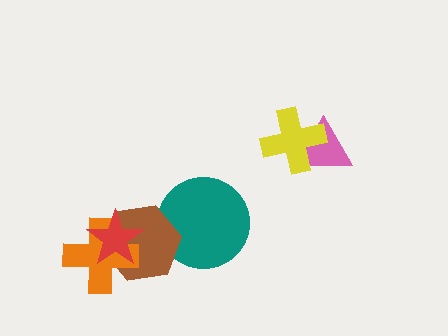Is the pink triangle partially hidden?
Yes, it is partially covered by another shape.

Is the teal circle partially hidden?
Yes, it is partially covered by another shape.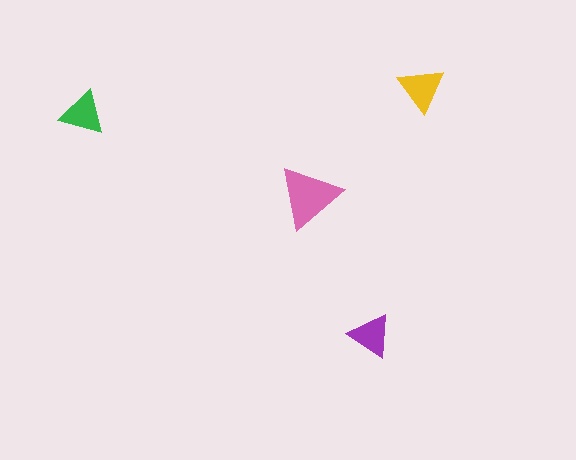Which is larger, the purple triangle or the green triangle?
The green one.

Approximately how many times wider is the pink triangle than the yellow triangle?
About 1.5 times wider.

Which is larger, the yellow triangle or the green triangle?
The yellow one.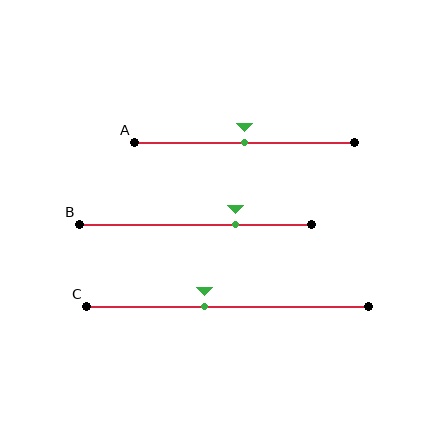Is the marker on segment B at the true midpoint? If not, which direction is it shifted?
No, the marker on segment B is shifted to the right by about 17% of the segment length.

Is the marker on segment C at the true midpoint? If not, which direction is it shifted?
No, the marker on segment C is shifted to the left by about 8% of the segment length.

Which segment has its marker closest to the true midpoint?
Segment A has its marker closest to the true midpoint.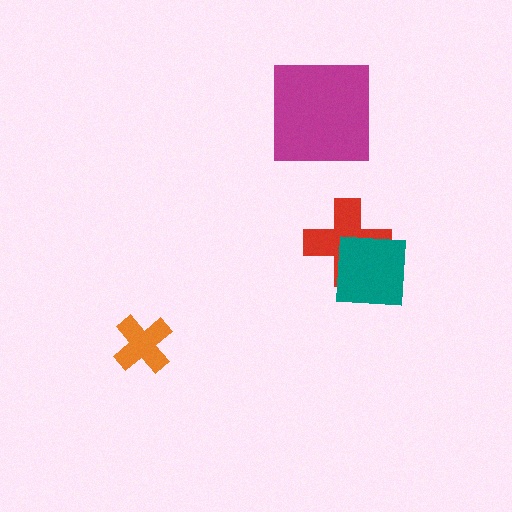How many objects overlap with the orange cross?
0 objects overlap with the orange cross.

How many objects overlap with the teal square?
1 object overlaps with the teal square.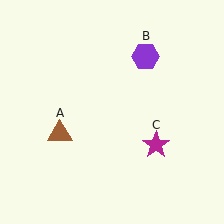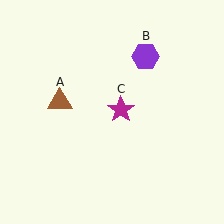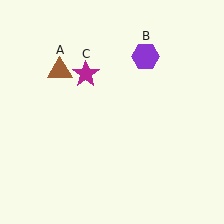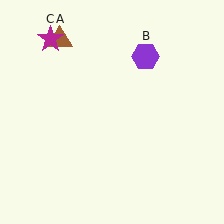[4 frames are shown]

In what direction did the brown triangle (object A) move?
The brown triangle (object A) moved up.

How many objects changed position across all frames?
2 objects changed position: brown triangle (object A), magenta star (object C).